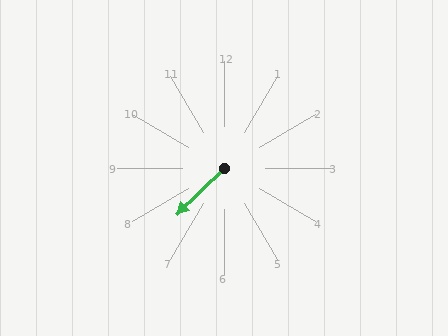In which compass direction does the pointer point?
Southwest.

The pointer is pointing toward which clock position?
Roughly 8 o'clock.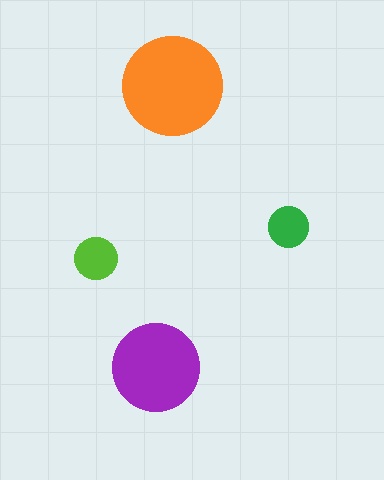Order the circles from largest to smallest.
the orange one, the purple one, the lime one, the green one.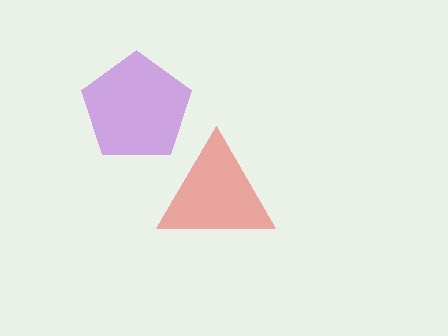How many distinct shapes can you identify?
There are 2 distinct shapes: a purple pentagon, a red triangle.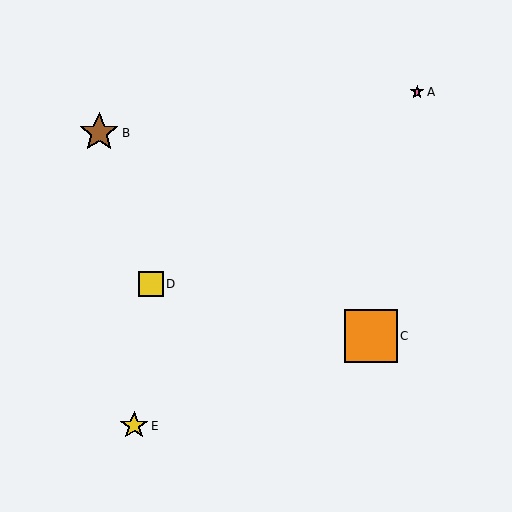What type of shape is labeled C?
Shape C is an orange square.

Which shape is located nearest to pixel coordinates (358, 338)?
The orange square (labeled C) at (371, 336) is nearest to that location.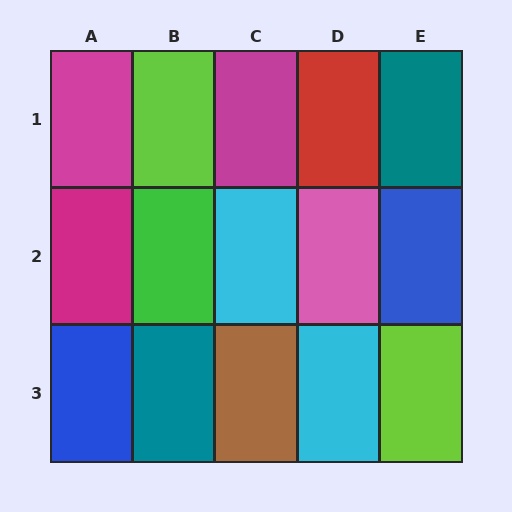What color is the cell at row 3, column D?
Cyan.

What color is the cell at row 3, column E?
Lime.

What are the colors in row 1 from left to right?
Magenta, lime, magenta, red, teal.